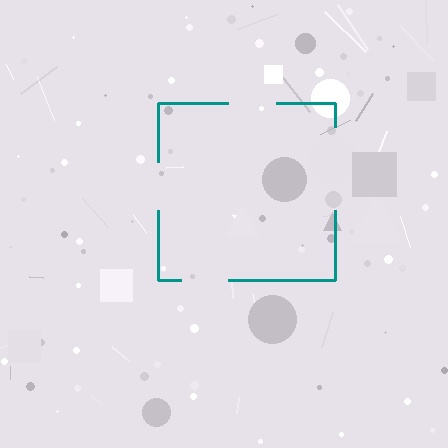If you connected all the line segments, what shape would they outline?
They would outline a square.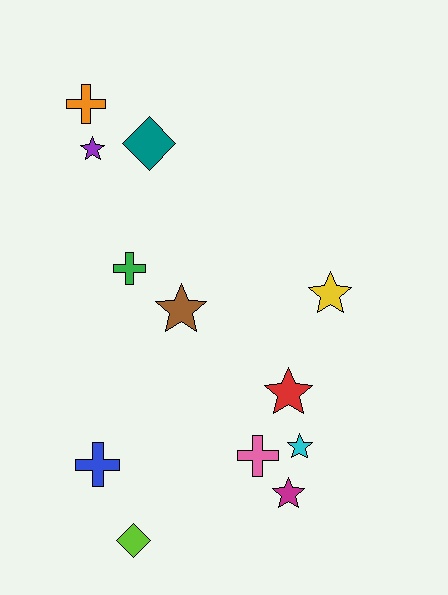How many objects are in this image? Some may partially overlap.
There are 12 objects.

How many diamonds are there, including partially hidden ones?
There are 2 diamonds.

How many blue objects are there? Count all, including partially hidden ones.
There is 1 blue object.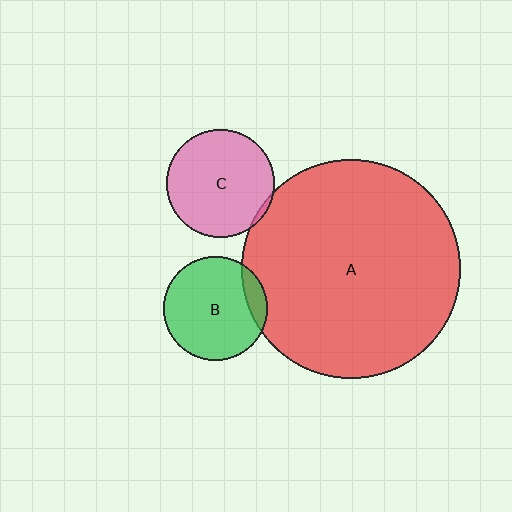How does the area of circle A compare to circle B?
Approximately 4.5 times.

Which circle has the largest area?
Circle A (red).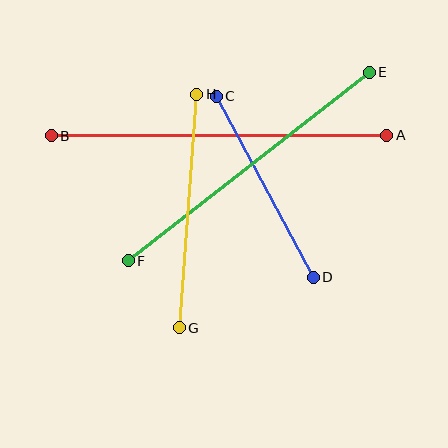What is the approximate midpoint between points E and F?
The midpoint is at approximately (249, 167) pixels.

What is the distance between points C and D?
The distance is approximately 205 pixels.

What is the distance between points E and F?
The distance is approximately 306 pixels.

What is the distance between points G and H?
The distance is approximately 234 pixels.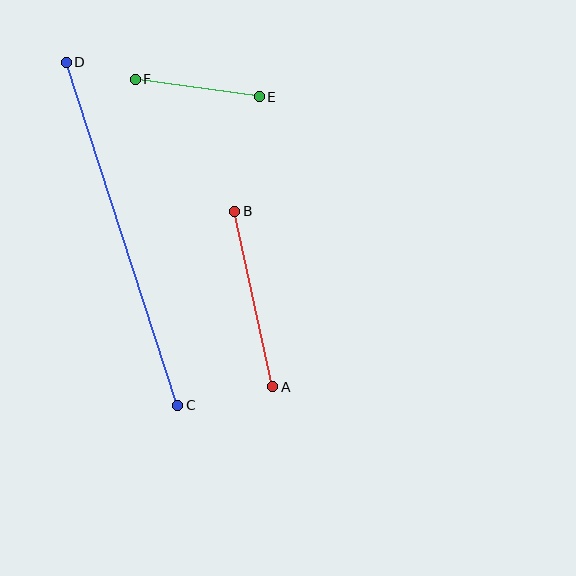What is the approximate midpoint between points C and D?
The midpoint is at approximately (122, 234) pixels.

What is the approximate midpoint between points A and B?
The midpoint is at approximately (254, 299) pixels.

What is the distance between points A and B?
The distance is approximately 179 pixels.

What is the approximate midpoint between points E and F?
The midpoint is at approximately (197, 88) pixels.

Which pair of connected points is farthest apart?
Points C and D are farthest apart.